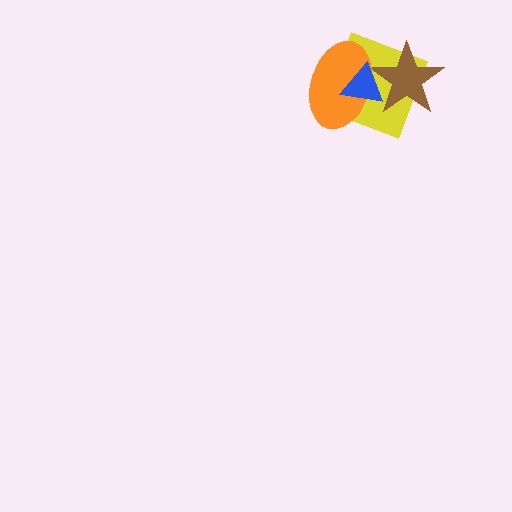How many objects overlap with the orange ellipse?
3 objects overlap with the orange ellipse.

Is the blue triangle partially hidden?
No, no other shape covers it.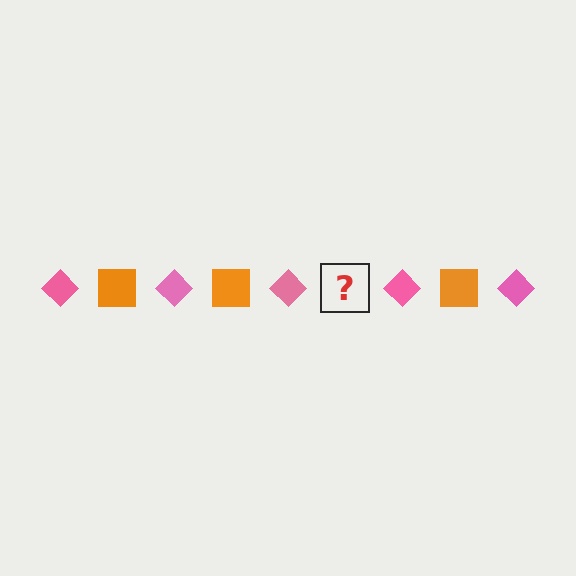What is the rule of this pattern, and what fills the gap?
The rule is that the pattern alternates between pink diamond and orange square. The gap should be filled with an orange square.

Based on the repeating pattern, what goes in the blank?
The blank should be an orange square.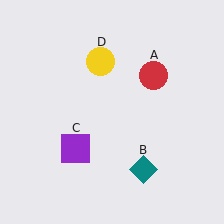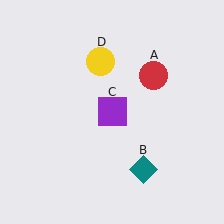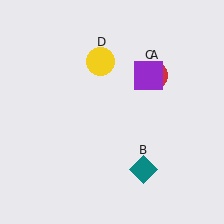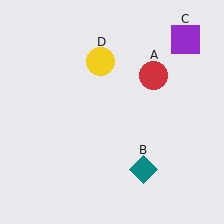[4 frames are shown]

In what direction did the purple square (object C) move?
The purple square (object C) moved up and to the right.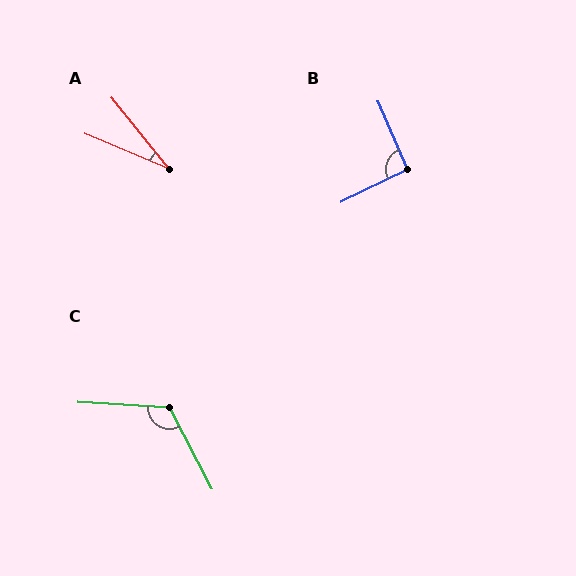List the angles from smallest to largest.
A (29°), B (93°), C (121°).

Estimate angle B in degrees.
Approximately 93 degrees.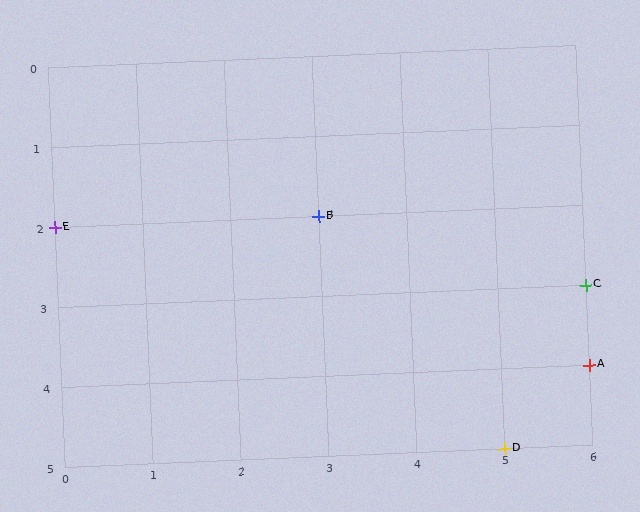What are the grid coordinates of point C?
Point C is at grid coordinates (6, 3).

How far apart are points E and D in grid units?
Points E and D are 5 columns and 3 rows apart (about 5.8 grid units diagonally).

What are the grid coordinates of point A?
Point A is at grid coordinates (6, 4).